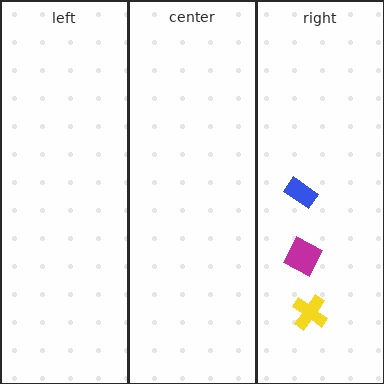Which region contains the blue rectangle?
The right region.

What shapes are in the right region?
The magenta square, the blue rectangle, the yellow cross.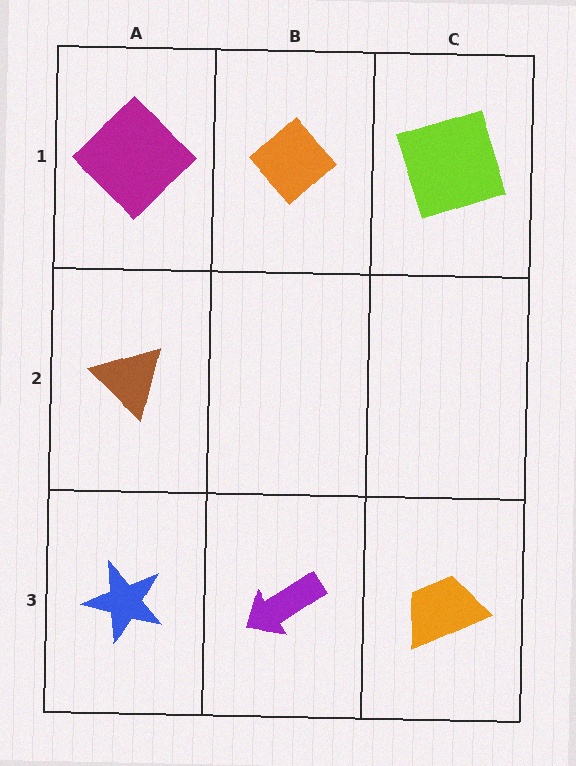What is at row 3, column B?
A purple arrow.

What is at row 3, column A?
A blue star.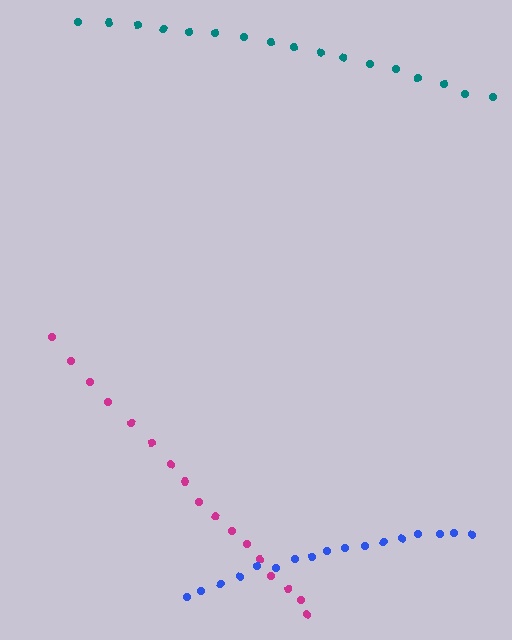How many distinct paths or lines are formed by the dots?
There are 3 distinct paths.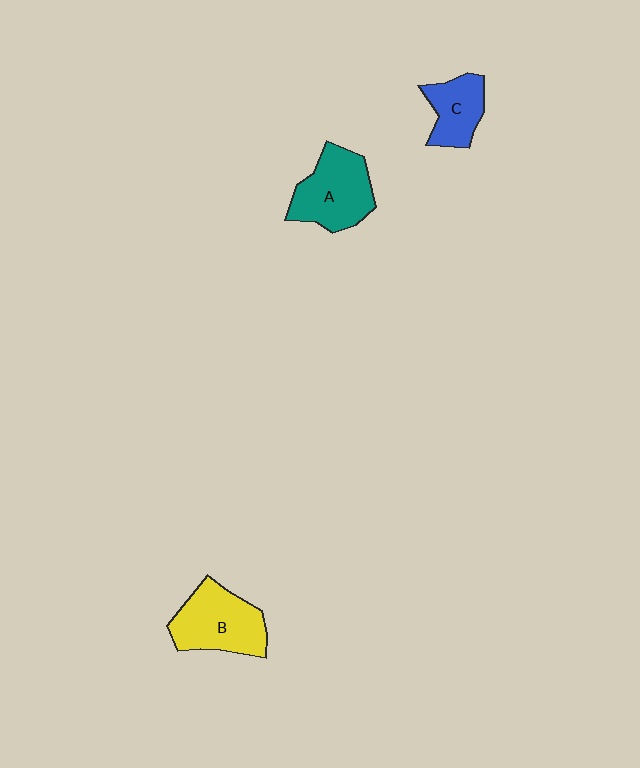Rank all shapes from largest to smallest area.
From largest to smallest: B (yellow), A (teal), C (blue).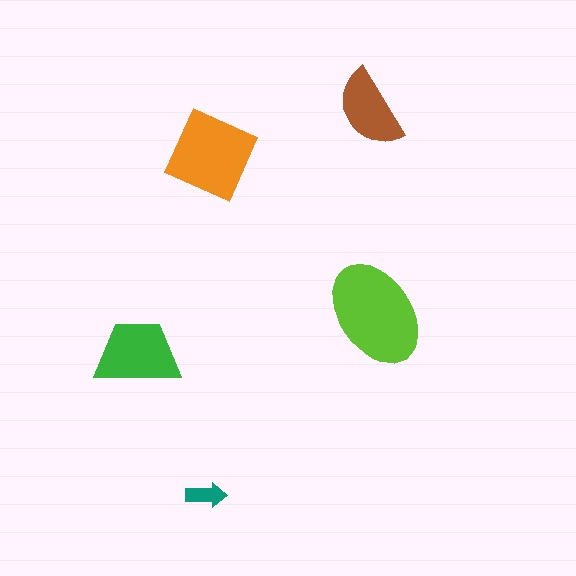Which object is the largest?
The lime ellipse.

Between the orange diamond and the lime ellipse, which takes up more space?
The lime ellipse.